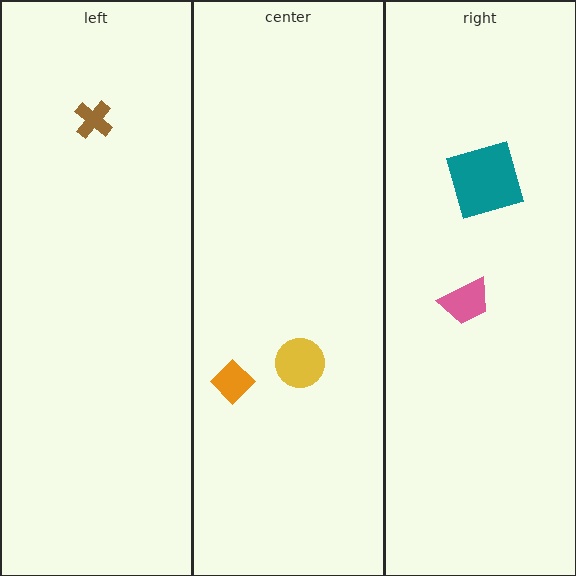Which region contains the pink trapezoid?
The right region.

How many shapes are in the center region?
2.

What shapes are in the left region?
The brown cross.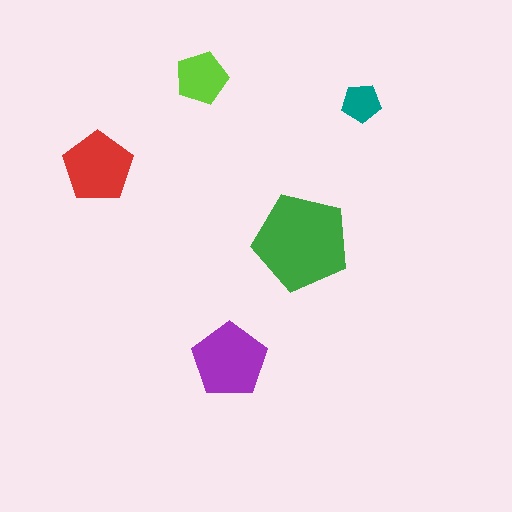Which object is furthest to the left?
The red pentagon is leftmost.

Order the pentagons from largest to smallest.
the green one, the purple one, the red one, the lime one, the teal one.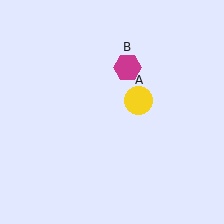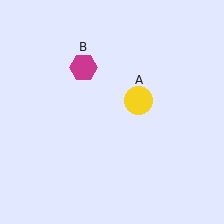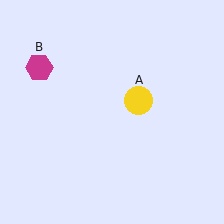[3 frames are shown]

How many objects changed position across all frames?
1 object changed position: magenta hexagon (object B).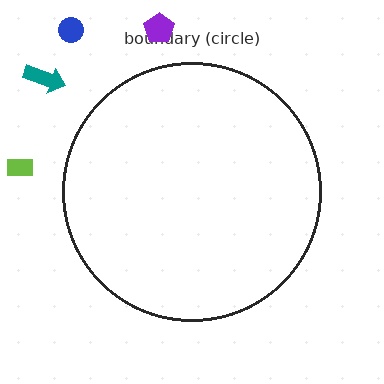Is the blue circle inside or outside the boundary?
Outside.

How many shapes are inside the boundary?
0 inside, 4 outside.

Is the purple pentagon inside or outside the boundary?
Outside.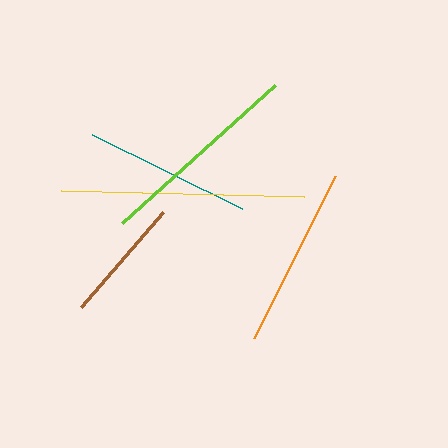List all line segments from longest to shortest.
From longest to shortest: yellow, lime, orange, teal, brown.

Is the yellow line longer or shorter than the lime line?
The yellow line is longer than the lime line.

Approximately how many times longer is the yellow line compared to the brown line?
The yellow line is approximately 1.9 times the length of the brown line.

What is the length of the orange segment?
The orange segment is approximately 181 pixels long.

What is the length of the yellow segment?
The yellow segment is approximately 243 pixels long.